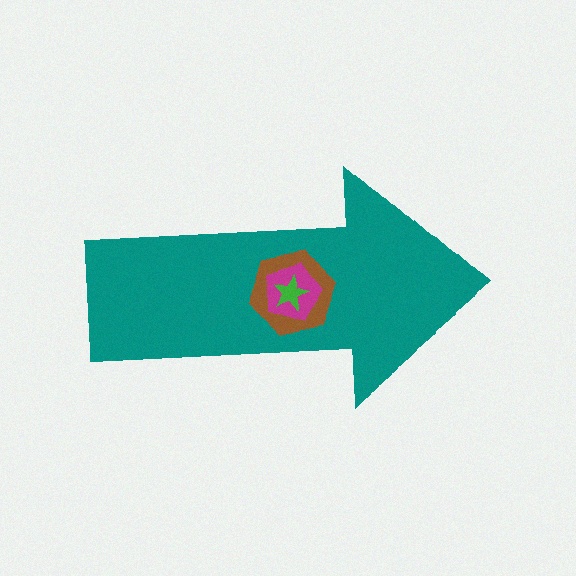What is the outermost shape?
The teal arrow.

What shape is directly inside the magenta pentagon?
The green star.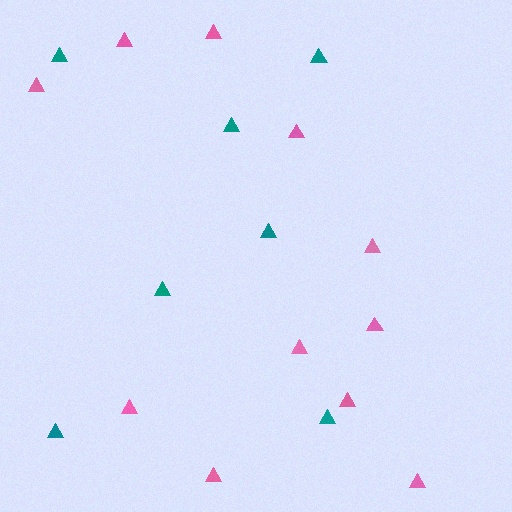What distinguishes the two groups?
There are 2 groups: one group of teal triangles (7) and one group of pink triangles (11).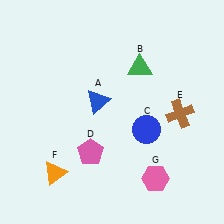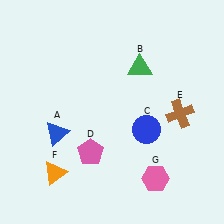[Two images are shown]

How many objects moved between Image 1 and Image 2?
1 object moved between the two images.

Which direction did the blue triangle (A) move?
The blue triangle (A) moved left.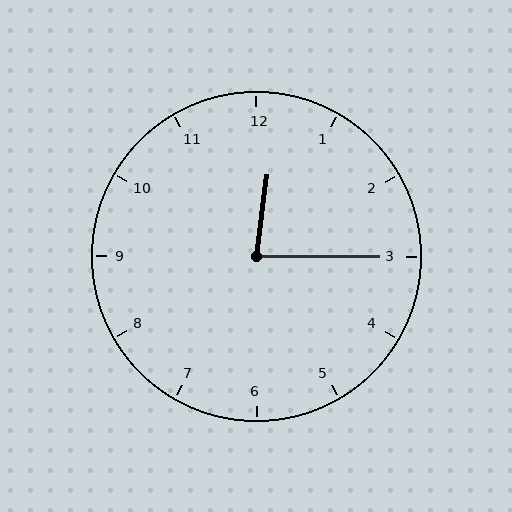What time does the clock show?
12:15.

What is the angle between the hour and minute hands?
Approximately 82 degrees.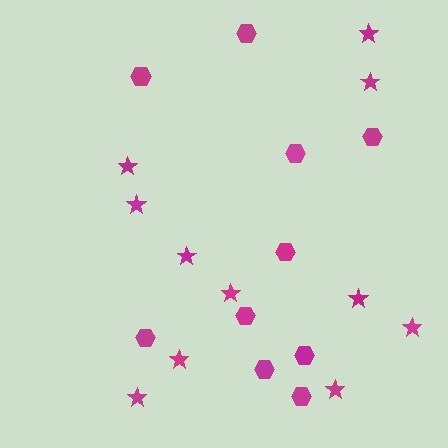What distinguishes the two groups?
There are 2 groups: one group of hexagons (10) and one group of stars (11).